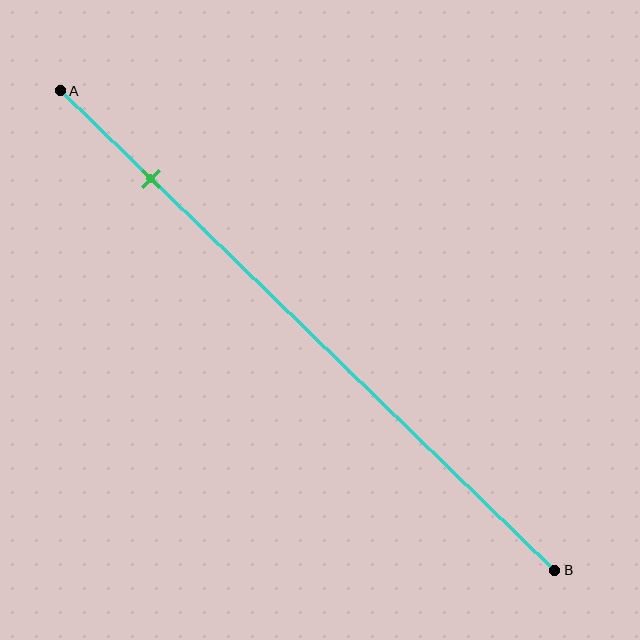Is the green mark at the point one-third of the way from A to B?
No, the mark is at about 20% from A, not at the 33% one-third point.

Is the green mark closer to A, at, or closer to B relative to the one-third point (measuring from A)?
The green mark is closer to point A than the one-third point of segment AB.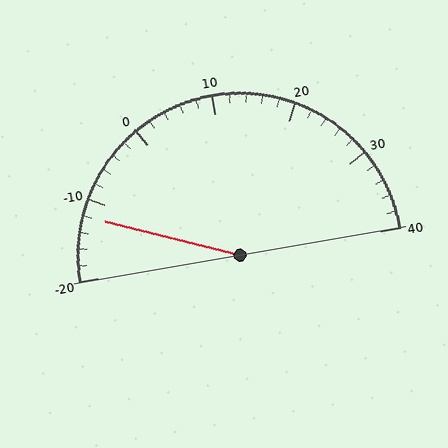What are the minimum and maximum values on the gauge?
The gauge ranges from -20 to 40.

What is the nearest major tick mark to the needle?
The nearest major tick mark is -10.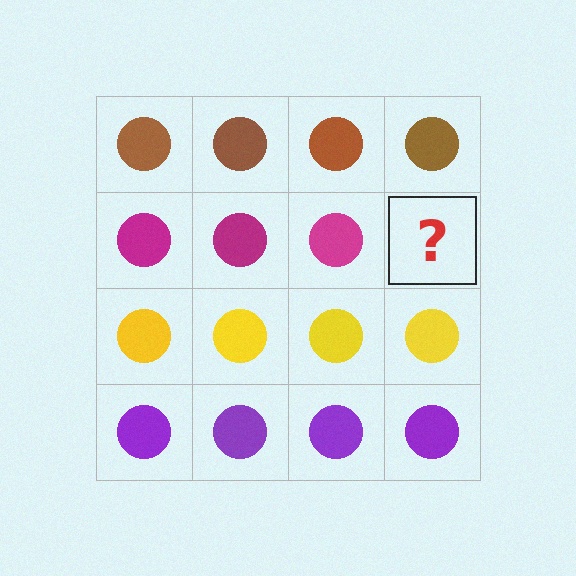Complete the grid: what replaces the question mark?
The question mark should be replaced with a magenta circle.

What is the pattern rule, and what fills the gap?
The rule is that each row has a consistent color. The gap should be filled with a magenta circle.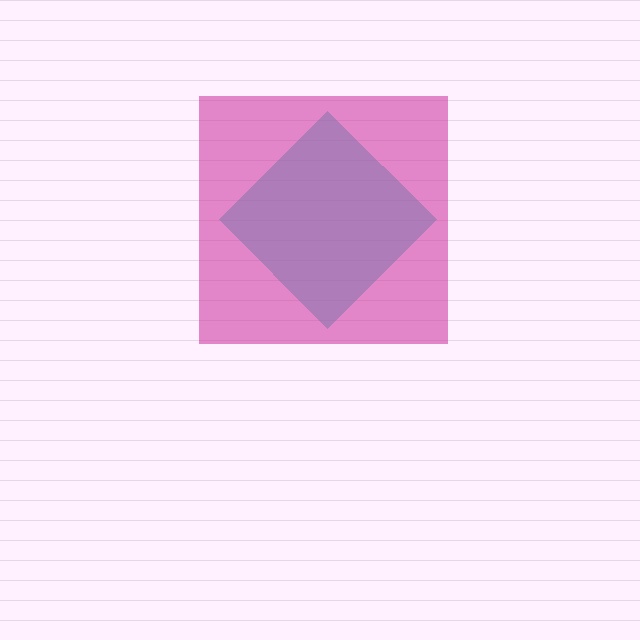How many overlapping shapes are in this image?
There are 2 overlapping shapes in the image.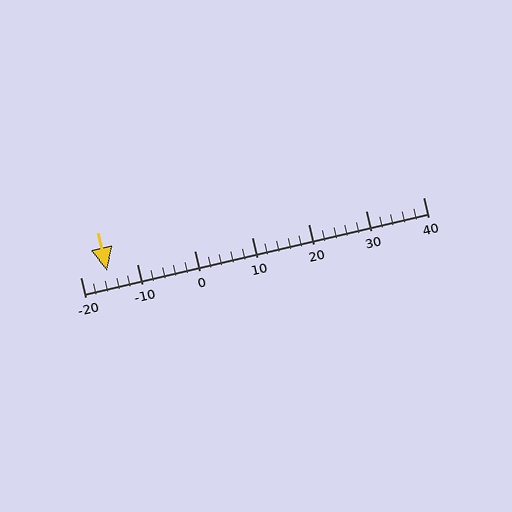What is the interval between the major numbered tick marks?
The major tick marks are spaced 10 units apart.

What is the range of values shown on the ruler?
The ruler shows values from -20 to 40.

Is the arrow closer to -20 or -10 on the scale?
The arrow is closer to -20.